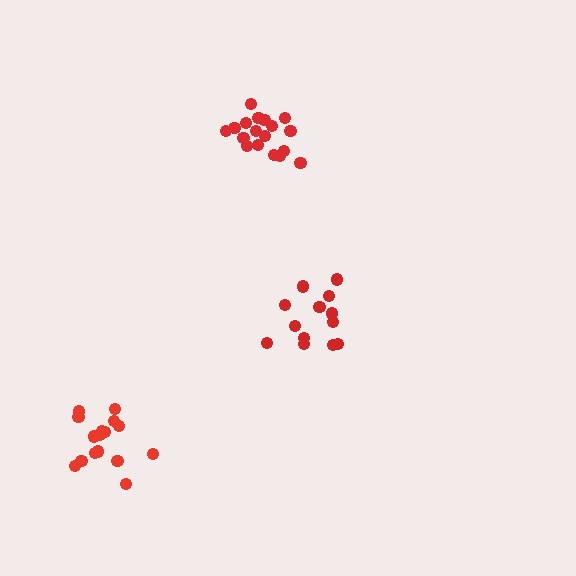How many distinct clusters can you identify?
There are 3 distinct clusters.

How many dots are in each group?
Group 1: 13 dots, Group 2: 18 dots, Group 3: 16 dots (47 total).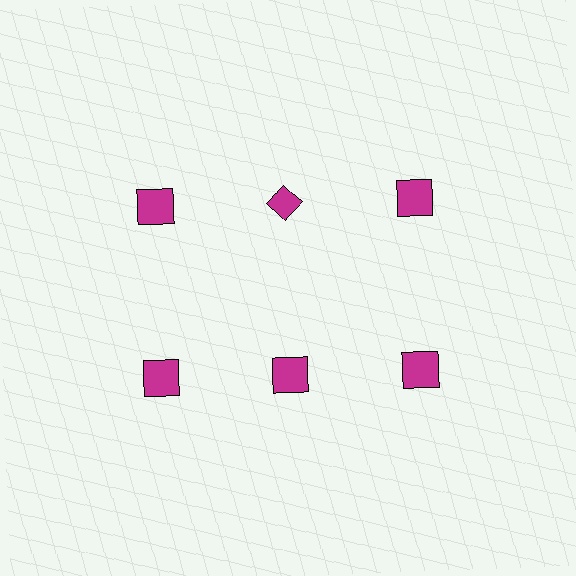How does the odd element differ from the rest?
It has a different shape: diamond instead of square.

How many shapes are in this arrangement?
There are 6 shapes arranged in a grid pattern.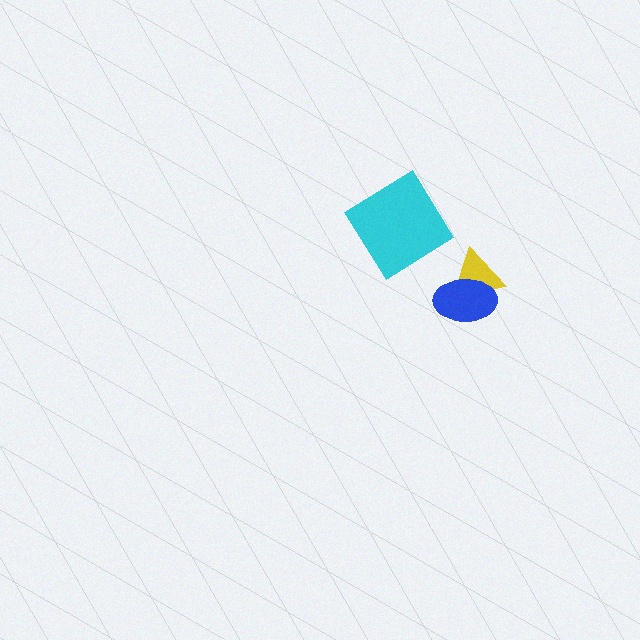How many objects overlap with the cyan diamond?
0 objects overlap with the cyan diamond.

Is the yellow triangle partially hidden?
Yes, it is partially covered by another shape.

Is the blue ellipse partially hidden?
No, no other shape covers it.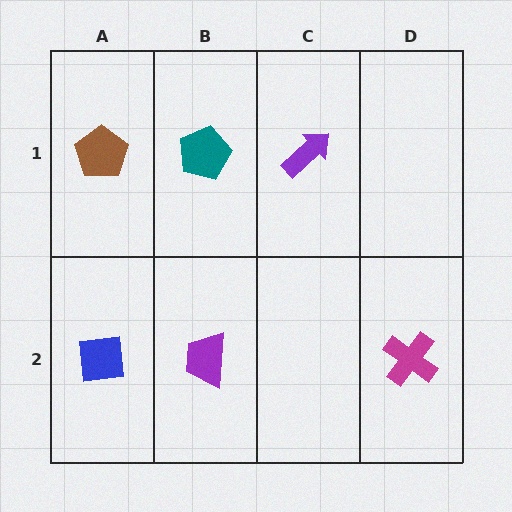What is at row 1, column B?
A teal pentagon.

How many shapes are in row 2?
3 shapes.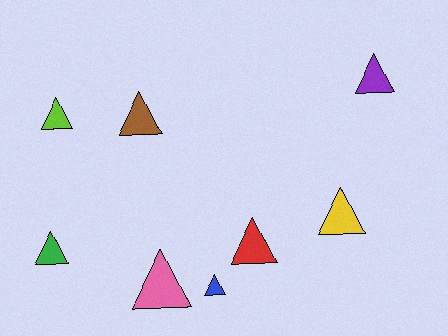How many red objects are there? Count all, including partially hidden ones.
There is 1 red object.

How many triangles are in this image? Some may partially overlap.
There are 8 triangles.